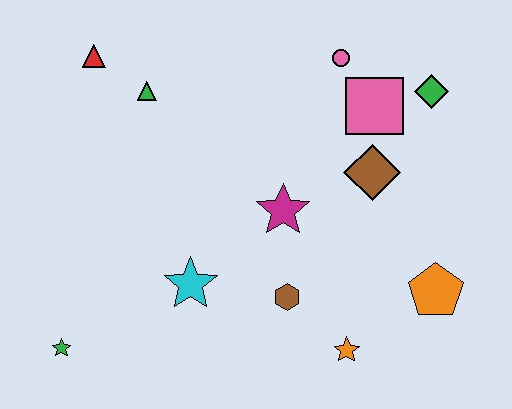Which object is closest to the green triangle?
The red triangle is closest to the green triangle.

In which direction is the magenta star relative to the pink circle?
The magenta star is below the pink circle.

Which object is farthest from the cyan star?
The green diamond is farthest from the cyan star.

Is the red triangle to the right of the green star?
Yes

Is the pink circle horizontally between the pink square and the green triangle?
Yes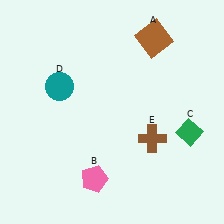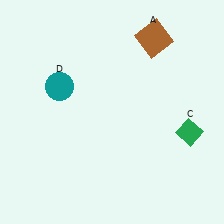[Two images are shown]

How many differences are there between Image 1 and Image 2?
There are 2 differences between the two images.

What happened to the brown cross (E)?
The brown cross (E) was removed in Image 2. It was in the bottom-right area of Image 1.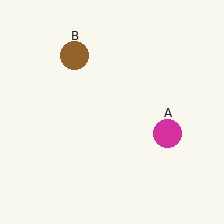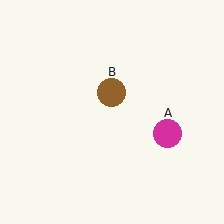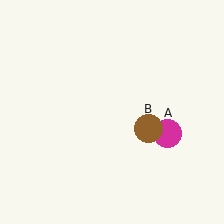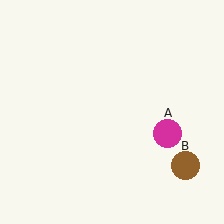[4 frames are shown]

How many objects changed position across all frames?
1 object changed position: brown circle (object B).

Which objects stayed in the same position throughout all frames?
Magenta circle (object A) remained stationary.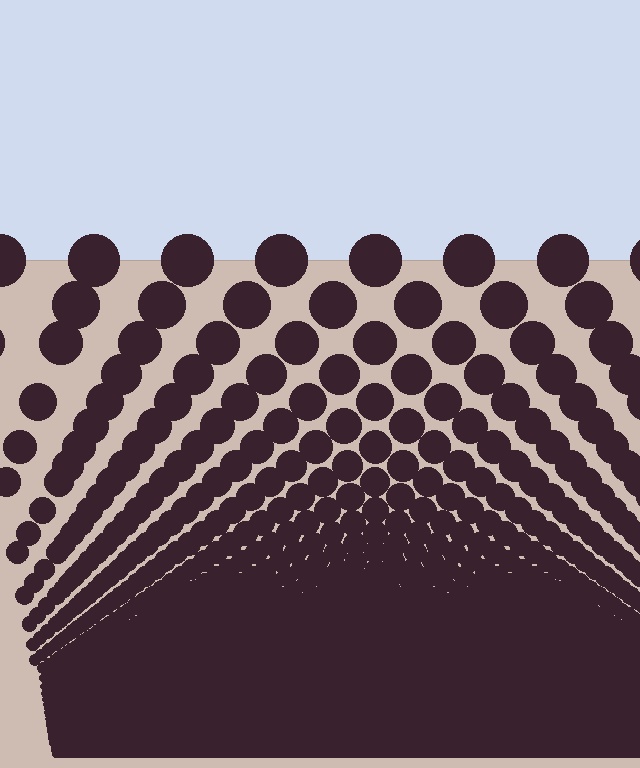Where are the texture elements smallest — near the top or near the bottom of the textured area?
Near the bottom.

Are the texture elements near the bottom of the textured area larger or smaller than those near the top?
Smaller. The gradient is inverted — elements near the bottom are smaller and denser.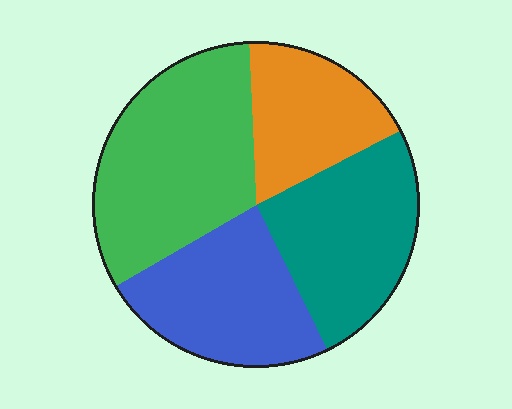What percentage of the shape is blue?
Blue covers 24% of the shape.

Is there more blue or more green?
Green.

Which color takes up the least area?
Orange, at roughly 20%.